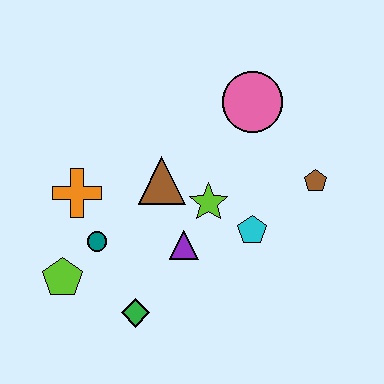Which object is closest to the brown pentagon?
The cyan pentagon is closest to the brown pentagon.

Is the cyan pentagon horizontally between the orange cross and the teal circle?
No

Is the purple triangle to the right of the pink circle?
No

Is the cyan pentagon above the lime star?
No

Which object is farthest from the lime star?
The lime pentagon is farthest from the lime star.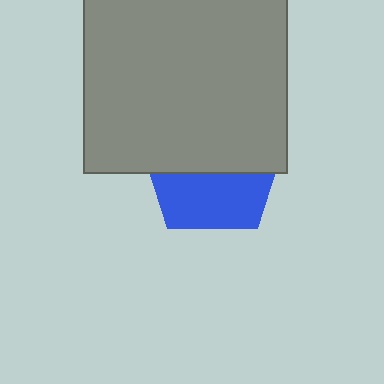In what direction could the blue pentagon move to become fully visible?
The blue pentagon could move down. That would shift it out from behind the gray square entirely.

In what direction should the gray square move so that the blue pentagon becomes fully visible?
The gray square should move up. That is the shortest direction to clear the overlap and leave the blue pentagon fully visible.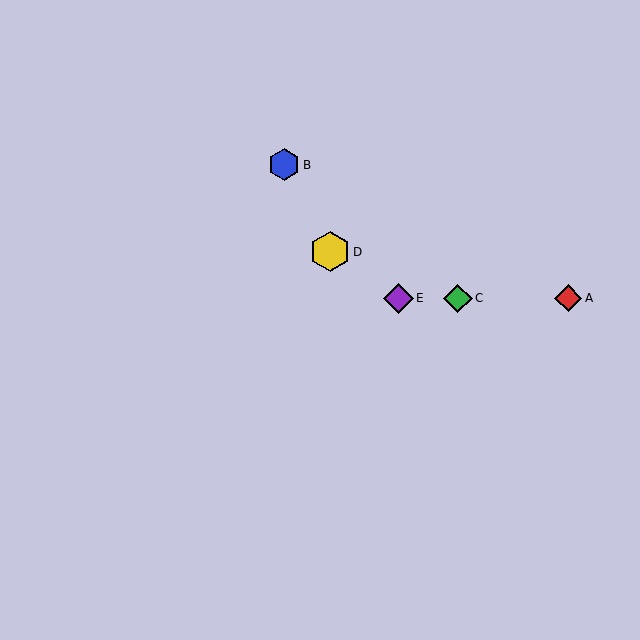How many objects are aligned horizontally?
3 objects (A, C, E) are aligned horizontally.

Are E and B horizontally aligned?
No, E is at y≈298 and B is at y≈165.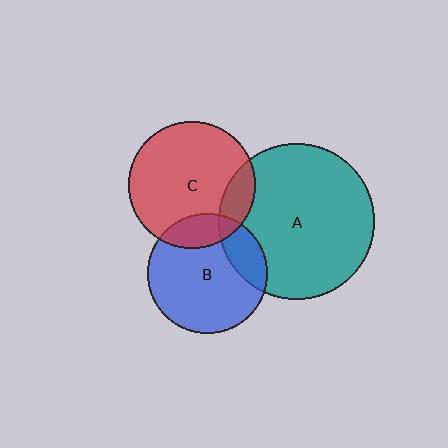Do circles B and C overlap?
Yes.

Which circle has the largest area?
Circle A (teal).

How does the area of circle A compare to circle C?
Approximately 1.5 times.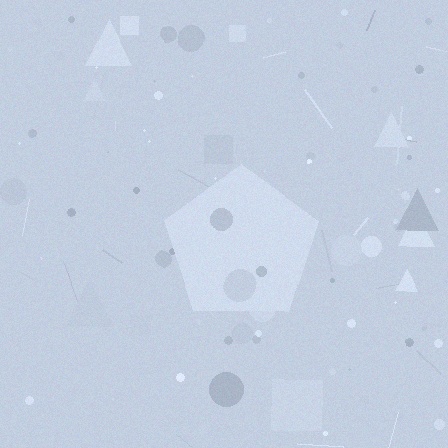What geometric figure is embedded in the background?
A pentagon is embedded in the background.